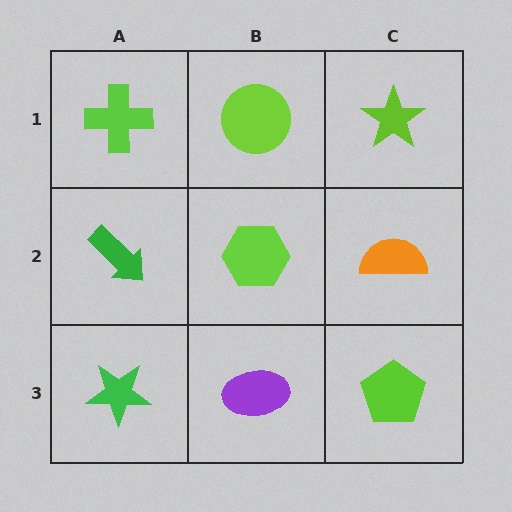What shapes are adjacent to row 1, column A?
A green arrow (row 2, column A), a lime circle (row 1, column B).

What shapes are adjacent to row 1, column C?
An orange semicircle (row 2, column C), a lime circle (row 1, column B).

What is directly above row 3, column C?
An orange semicircle.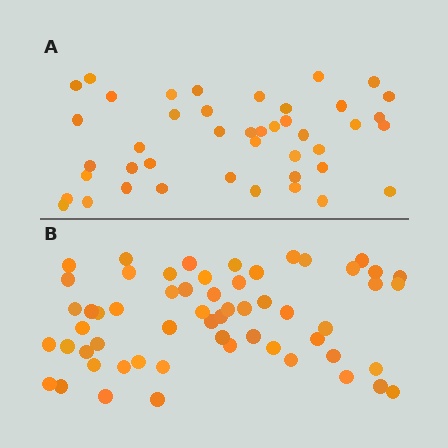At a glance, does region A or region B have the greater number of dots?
Region B (the bottom region) has more dots.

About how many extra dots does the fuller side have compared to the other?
Region B has approximately 15 more dots than region A.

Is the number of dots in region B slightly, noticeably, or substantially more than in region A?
Region B has noticeably more, but not dramatically so. The ratio is roughly 1.3 to 1.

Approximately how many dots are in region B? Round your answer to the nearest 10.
About 60 dots. (The exact count is 58, which rounds to 60.)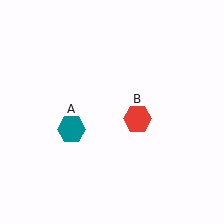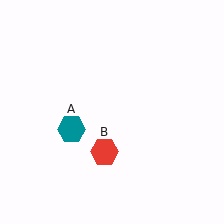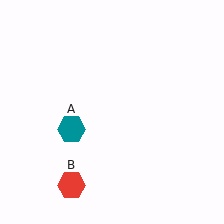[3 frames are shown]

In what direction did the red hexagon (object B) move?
The red hexagon (object B) moved down and to the left.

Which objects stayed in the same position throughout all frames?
Teal hexagon (object A) remained stationary.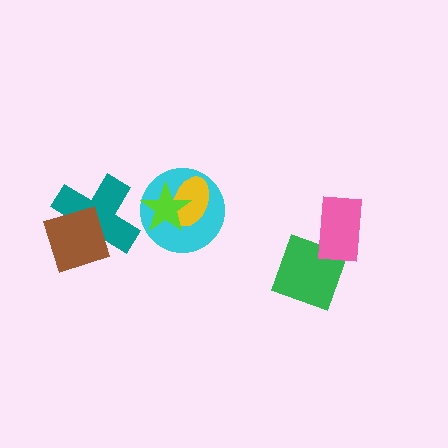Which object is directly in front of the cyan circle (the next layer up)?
The yellow ellipse is directly in front of the cyan circle.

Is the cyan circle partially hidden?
Yes, it is partially covered by another shape.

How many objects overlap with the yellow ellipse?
2 objects overlap with the yellow ellipse.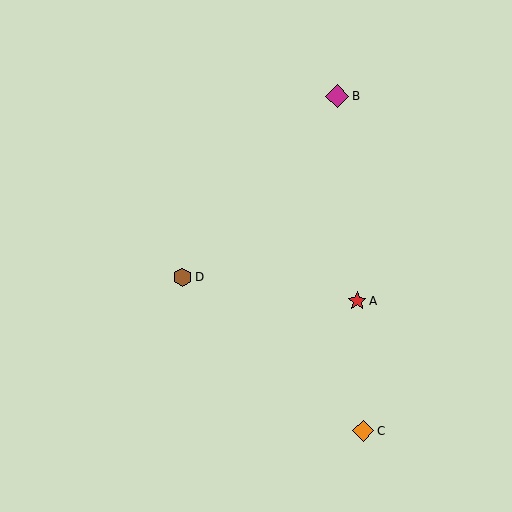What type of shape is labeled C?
Shape C is an orange diamond.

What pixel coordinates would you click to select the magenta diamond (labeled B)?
Click at (337, 96) to select the magenta diamond B.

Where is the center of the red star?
The center of the red star is at (357, 301).